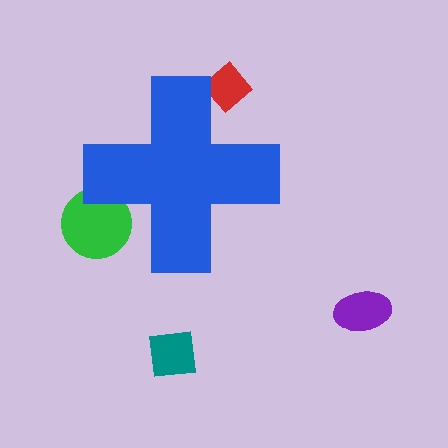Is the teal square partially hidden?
No, the teal square is fully visible.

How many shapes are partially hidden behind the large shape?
2 shapes are partially hidden.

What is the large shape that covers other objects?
A blue cross.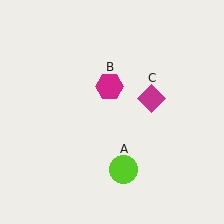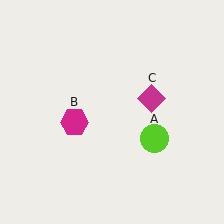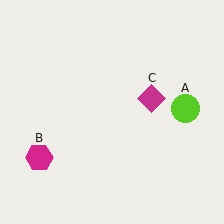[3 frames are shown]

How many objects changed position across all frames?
2 objects changed position: lime circle (object A), magenta hexagon (object B).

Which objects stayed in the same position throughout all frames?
Magenta diamond (object C) remained stationary.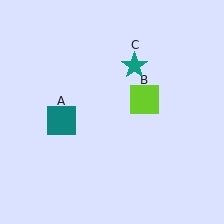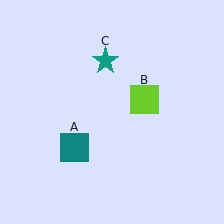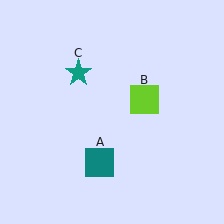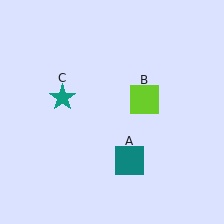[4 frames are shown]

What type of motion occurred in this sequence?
The teal square (object A), teal star (object C) rotated counterclockwise around the center of the scene.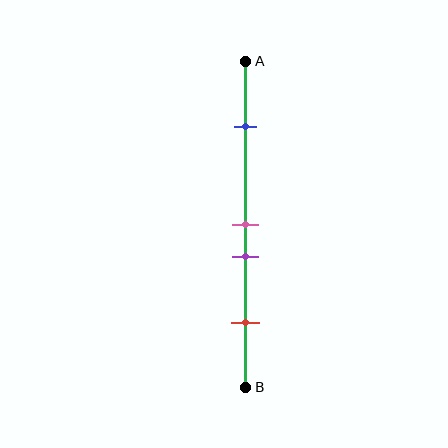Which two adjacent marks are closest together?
The pink and purple marks are the closest adjacent pair.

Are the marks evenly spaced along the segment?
No, the marks are not evenly spaced.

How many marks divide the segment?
There are 4 marks dividing the segment.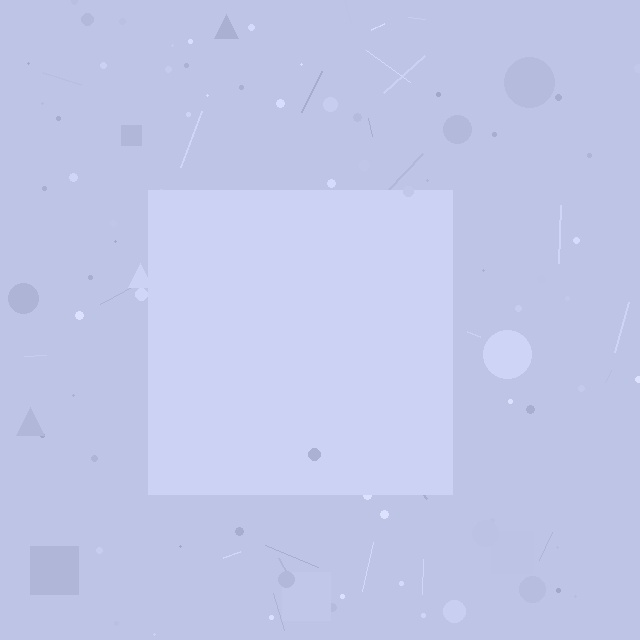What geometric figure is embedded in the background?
A square is embedded in the background.